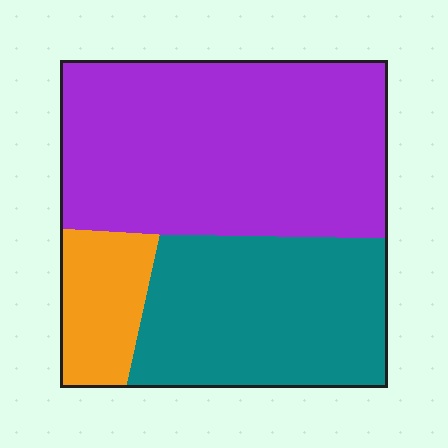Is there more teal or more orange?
Teal.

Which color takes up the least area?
Orange, at roughly 10%.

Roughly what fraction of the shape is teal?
Teal takes up about one third (1/3) of the shape.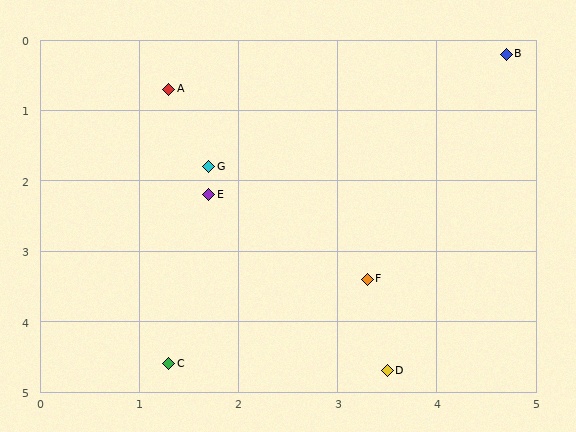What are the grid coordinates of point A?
Point A is at approximately (1.3, 0.7).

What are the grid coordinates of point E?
Point E is at approximately (1.7, 2.2).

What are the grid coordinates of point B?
Point B is at approximately (4.7, 0.2).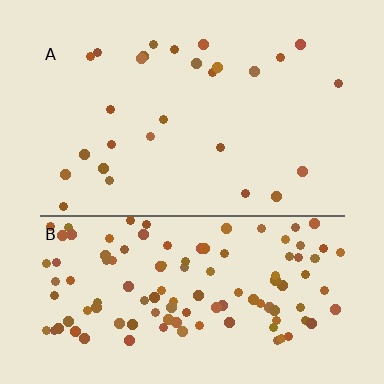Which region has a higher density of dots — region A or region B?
B (the bottom).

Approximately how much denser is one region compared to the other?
Approximately 4.4× — region B over region A.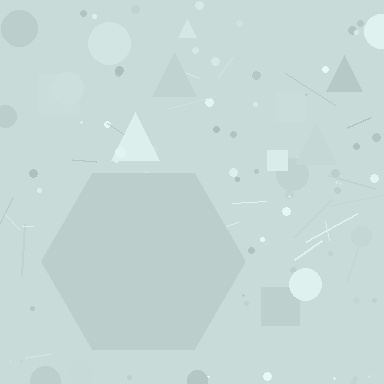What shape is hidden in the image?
A hexagon is hidden in the image.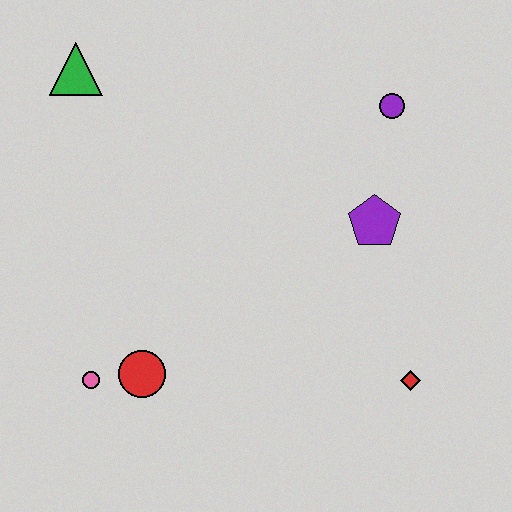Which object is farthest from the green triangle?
The red diamond is farthest from the green triangle.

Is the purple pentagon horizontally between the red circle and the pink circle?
No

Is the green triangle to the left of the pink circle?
Yes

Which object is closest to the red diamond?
The purple pentagon is closest to the red diamond.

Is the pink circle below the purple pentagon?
Yes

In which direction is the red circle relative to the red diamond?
The red circle is to the left of the red diamond.